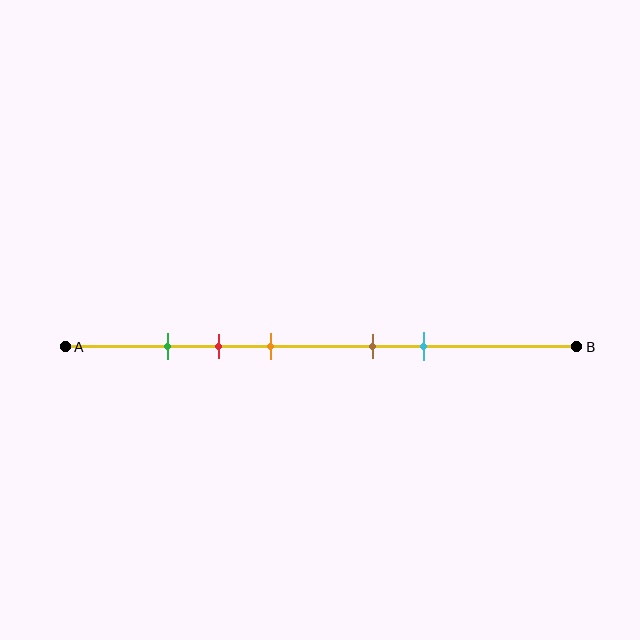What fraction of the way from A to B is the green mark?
The green mark is approximately 20% (0.2) of the way from A to B.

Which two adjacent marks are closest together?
The green and red marks are the closest adjacent pair.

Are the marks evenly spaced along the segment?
No, the marks are not evenly spaced.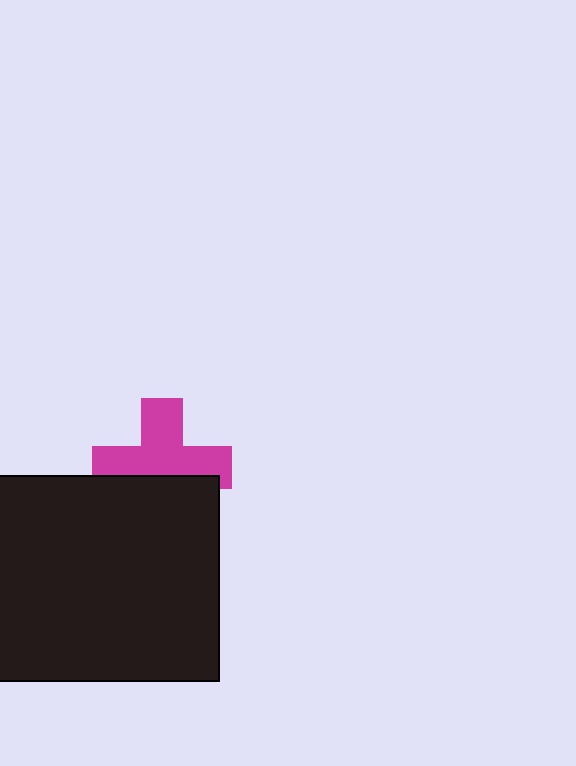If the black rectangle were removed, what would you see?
You would see the complete magenta cross.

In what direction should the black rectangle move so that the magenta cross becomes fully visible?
The black rectangle should move down. That is the shortest direction to clear the overlap and leave the magenta cross fully visible.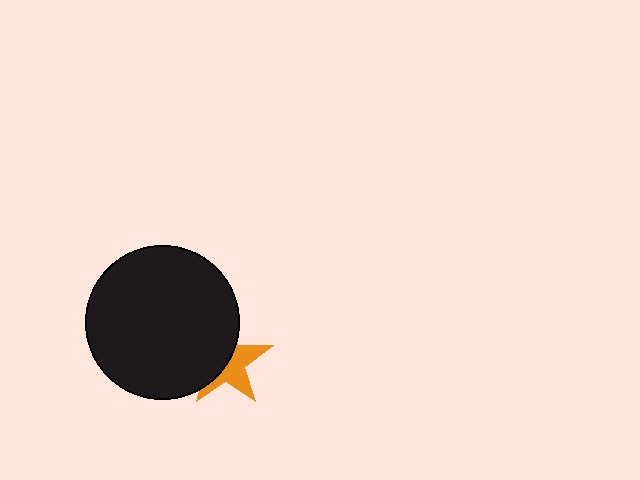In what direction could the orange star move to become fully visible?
The orange star could move right. That would shift it out from behind the black circle entirely.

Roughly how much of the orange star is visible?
About half of it is visible (roughly 47%).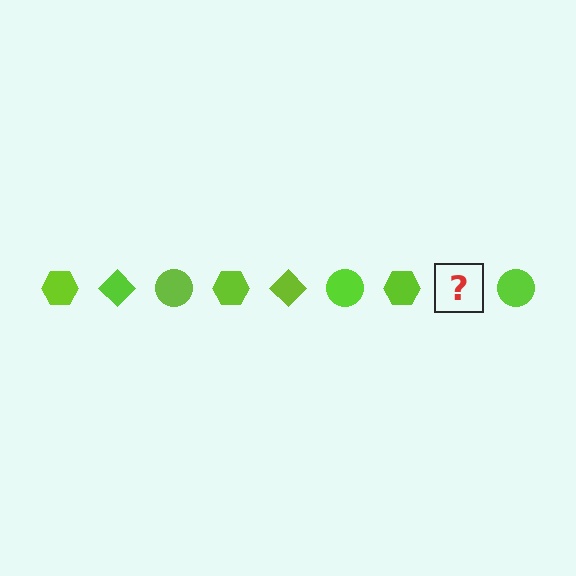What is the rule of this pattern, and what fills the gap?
The rule is that the pattern cycles through hexagon, diamond, circle shapes in lime. The gap should be filled with a lime diamond.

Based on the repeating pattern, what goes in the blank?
The blank should be a lime diamond.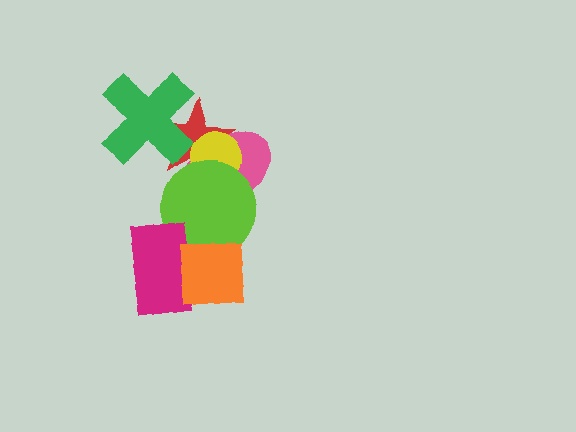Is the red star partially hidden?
Yes, it is partially covered by another shape.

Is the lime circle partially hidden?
Yes, it is partially covered by another shape.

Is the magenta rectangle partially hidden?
Yes, it is partially covered by another shape.